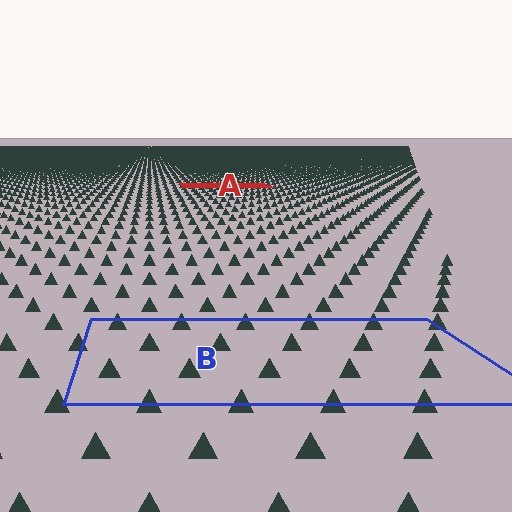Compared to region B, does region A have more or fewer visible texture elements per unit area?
Region A has more texture elements per unit area — they are packed more densely because it is farther away.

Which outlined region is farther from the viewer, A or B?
Region A is farther from the viewer — the texture elements inside it appear smaller and more densely packed.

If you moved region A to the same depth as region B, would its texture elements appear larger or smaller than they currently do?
They would appear larger. At a closer depth, the same texture elements are projected at a bigger on-screen size.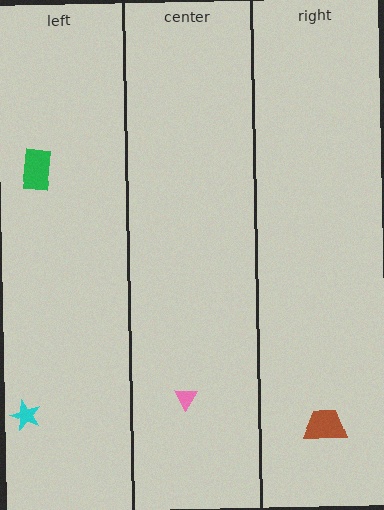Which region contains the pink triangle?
The center region.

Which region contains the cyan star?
The left region.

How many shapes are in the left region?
2.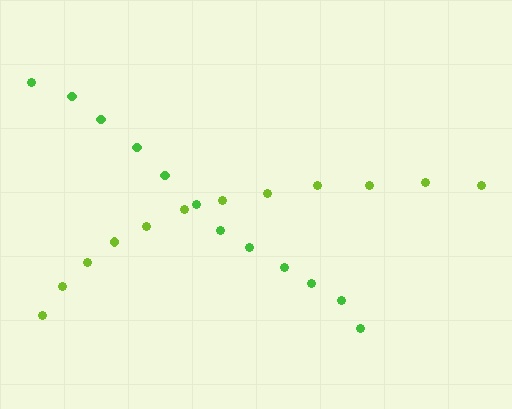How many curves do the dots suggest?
There are 2 distinct paths.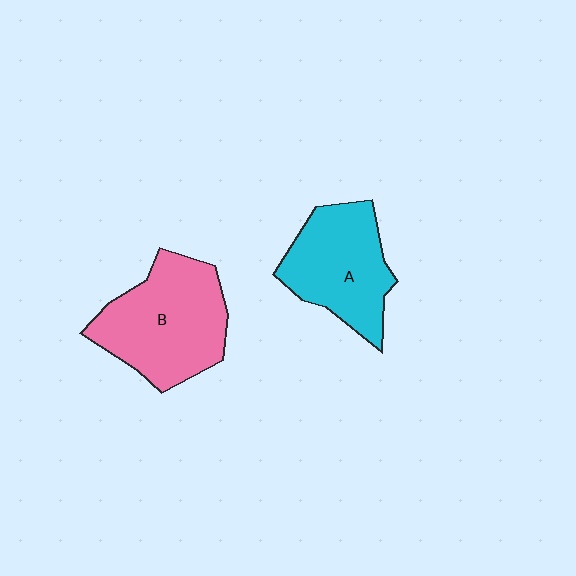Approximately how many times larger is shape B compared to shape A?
Approximately 1.2 times.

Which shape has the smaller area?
Shape A (cyan).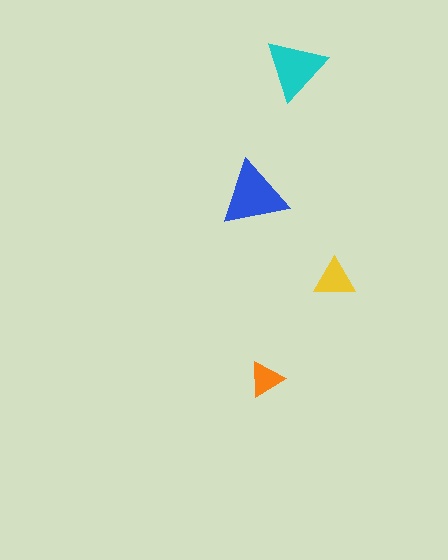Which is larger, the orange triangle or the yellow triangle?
The yellow one.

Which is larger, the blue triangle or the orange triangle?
The blue one.